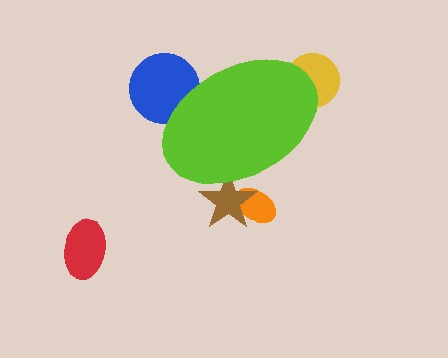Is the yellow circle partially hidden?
Yes, the yellow circle is partially hidden behind the lime ellipse.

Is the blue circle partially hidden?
Yes, the blue circle is partially hidden behind the lime ellipse.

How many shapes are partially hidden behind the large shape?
4 shapes are partially hidden.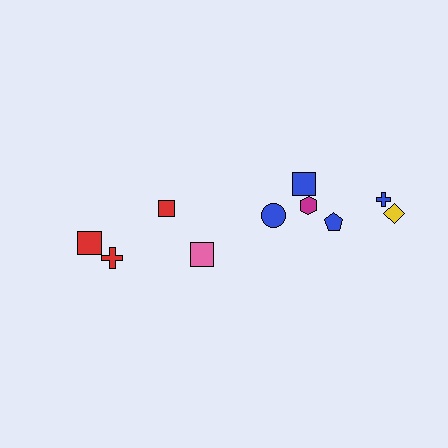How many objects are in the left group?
There are 4 objects.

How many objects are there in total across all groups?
There are 10 objects.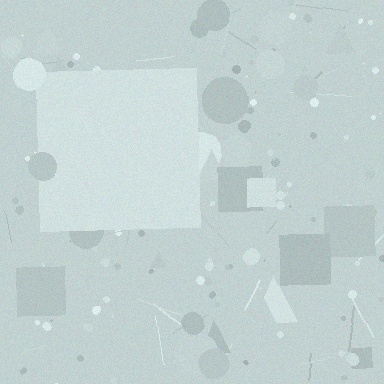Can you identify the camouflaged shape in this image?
The camouflaged shape is a square.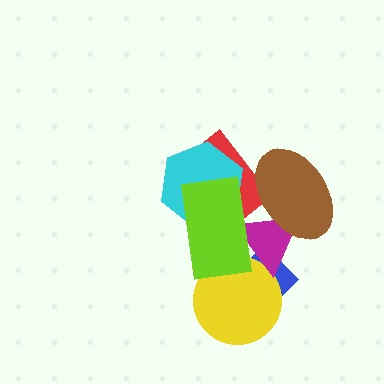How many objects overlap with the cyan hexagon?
2 objects overlap with the cyan hexagon.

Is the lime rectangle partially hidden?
No, no other shape covers it.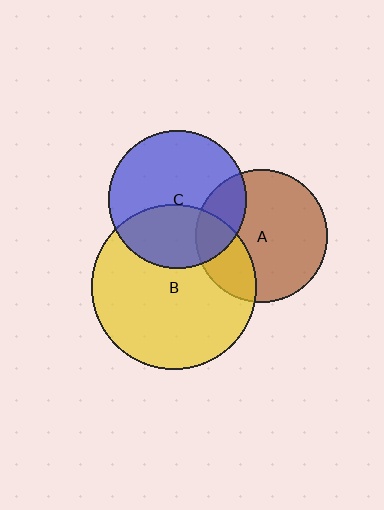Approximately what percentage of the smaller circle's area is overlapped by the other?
Approximately 35%.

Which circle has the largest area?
Circle B (yellow).